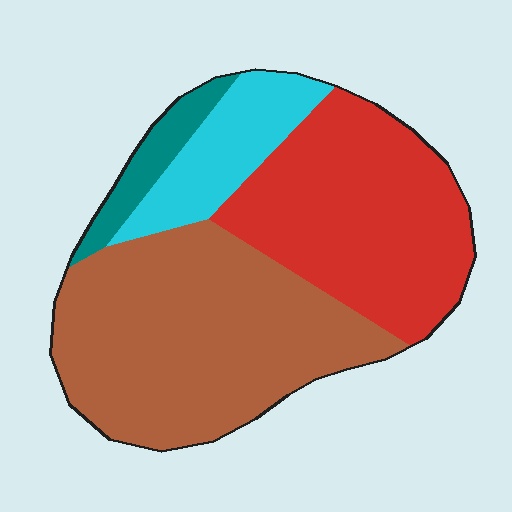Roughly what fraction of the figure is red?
Red covers about 35% of the figure.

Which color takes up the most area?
Brown, at roughly 45%.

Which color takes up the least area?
Teal, at roughly 5%.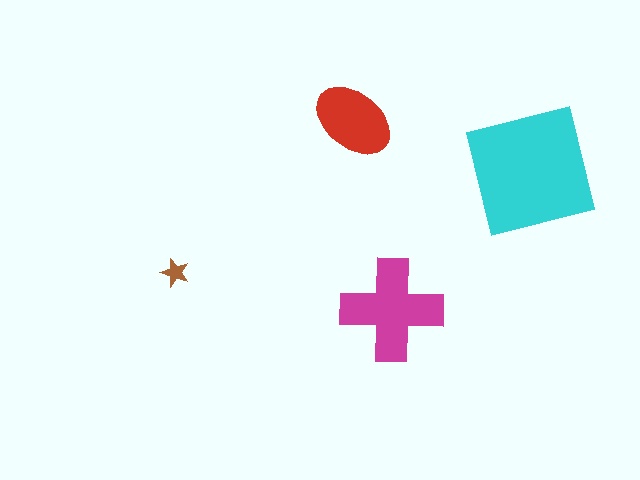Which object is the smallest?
The brown star.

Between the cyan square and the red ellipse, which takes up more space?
The cyan square.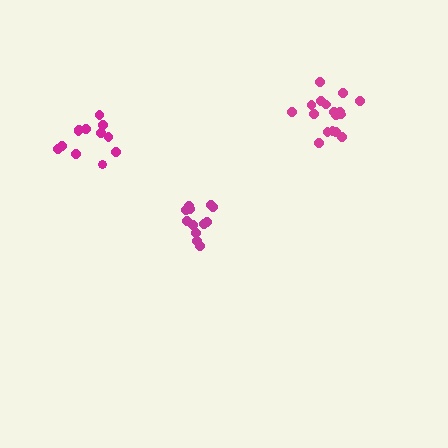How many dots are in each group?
Group 1: 12 dots, Group 2: 17 dots, Group 3: 12 dots (41 total).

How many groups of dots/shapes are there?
There are 3 groups.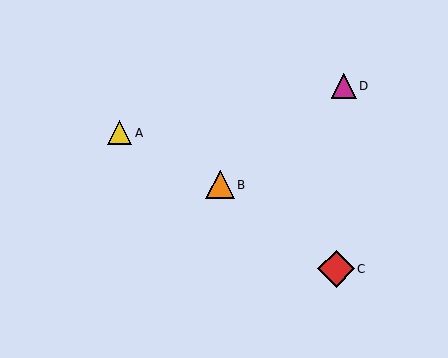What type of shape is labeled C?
Shape C is a red diamond.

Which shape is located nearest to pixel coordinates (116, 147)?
The yellow triangle (labeled A) at (120, 133) is nearest to that location.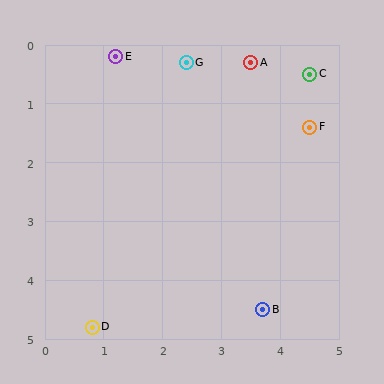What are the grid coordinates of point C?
Point C is at approximately (4.5, 0.5).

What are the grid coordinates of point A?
Point A is at approximately (3.5, 0.3).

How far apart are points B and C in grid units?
Points B and C are about 4.1 grid units apart.